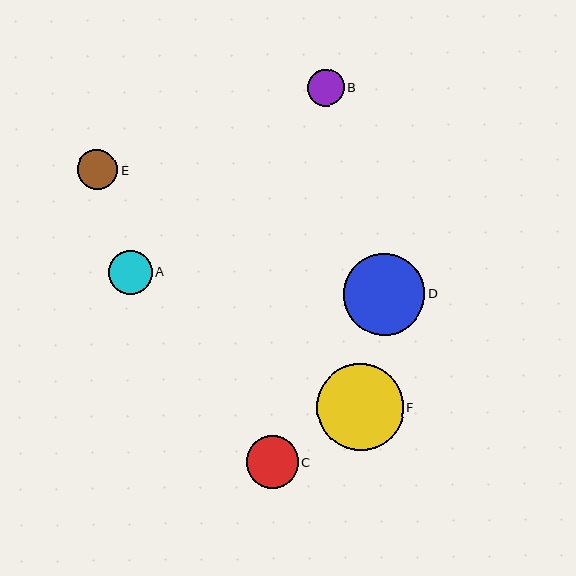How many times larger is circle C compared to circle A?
Circle C is approximately 1.2 times the size of circle A.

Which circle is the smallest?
Circle B is the smallest with a size of approximately 37 pixels.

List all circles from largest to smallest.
From largest to smallest: F, D, C, A, E, B.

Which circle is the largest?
Circle F is the largest with a size of approximately 87 pixels.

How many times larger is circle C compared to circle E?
Circle C is approximately 1.3 times the size of circle E.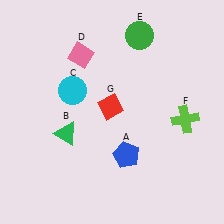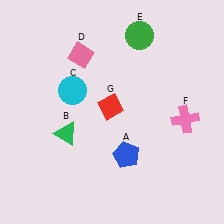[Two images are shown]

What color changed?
The cross (F) changed from lime in Image 1 to pink in Image 2.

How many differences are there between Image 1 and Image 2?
There is 1 difference between the two images.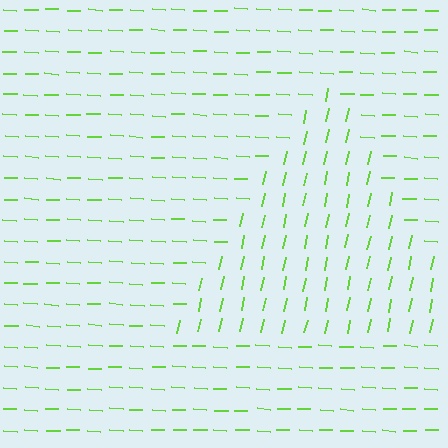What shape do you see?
I see a triangle.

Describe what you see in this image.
The image is filled with small lime line segments. A triangle region in the image has lines oriented differently from the surrounding lines, creating a visible texture boundary.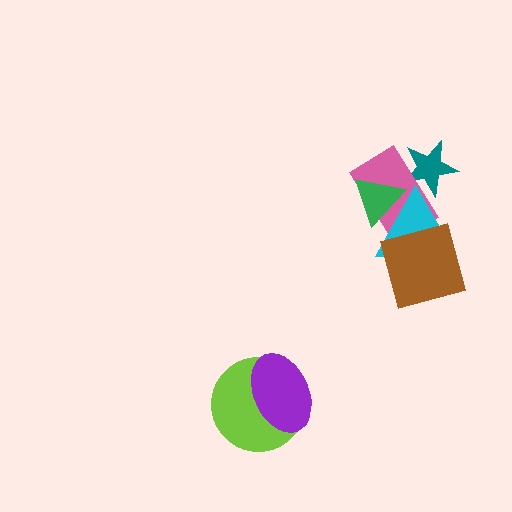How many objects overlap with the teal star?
2 objects overlap with the teal star.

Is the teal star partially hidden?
Yes, it is partially covered by another shape.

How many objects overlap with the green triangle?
2 objects overlap with the green triangle.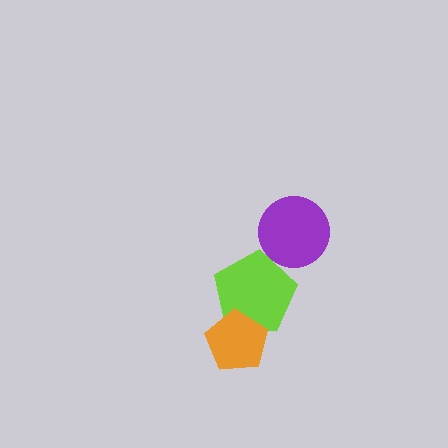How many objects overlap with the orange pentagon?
1 object overlaps with the orange pentagon.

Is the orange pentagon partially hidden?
No, no other shape covers it.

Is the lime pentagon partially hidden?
Yes, it is partially covered by another shape.